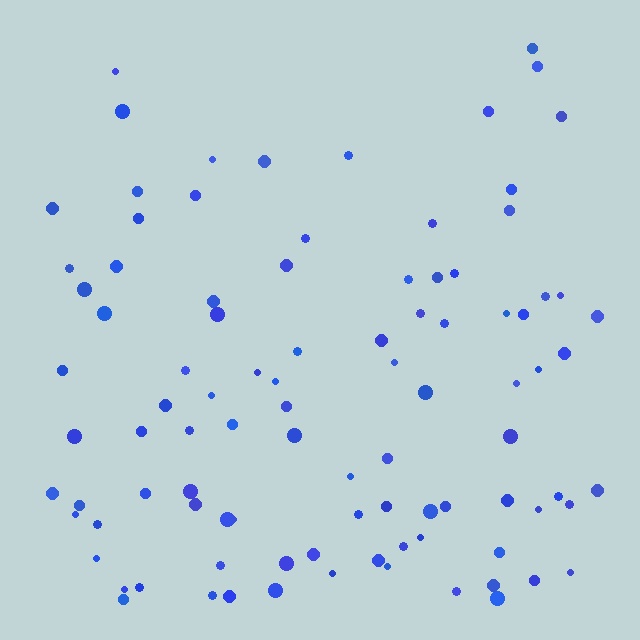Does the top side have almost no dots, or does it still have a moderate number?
Still a moderate number, just noticeably fewer than the bottom.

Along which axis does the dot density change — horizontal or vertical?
Vertical.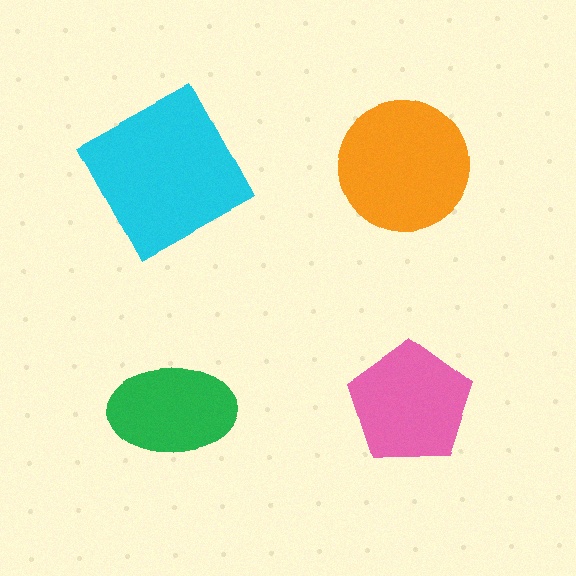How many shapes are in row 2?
2 shapes.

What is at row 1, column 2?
An orange circle.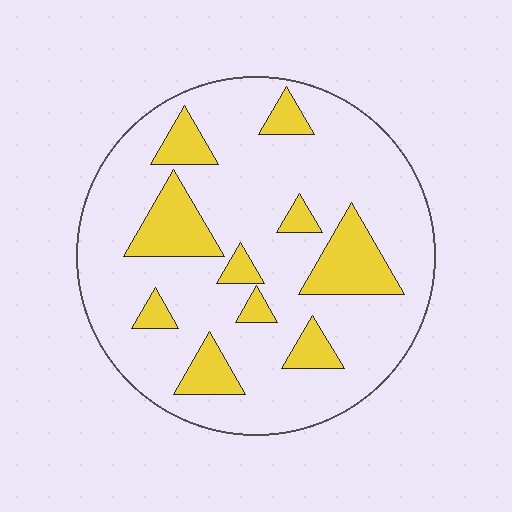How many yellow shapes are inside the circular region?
10.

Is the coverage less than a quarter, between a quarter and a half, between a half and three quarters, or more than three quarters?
Less than a quarter.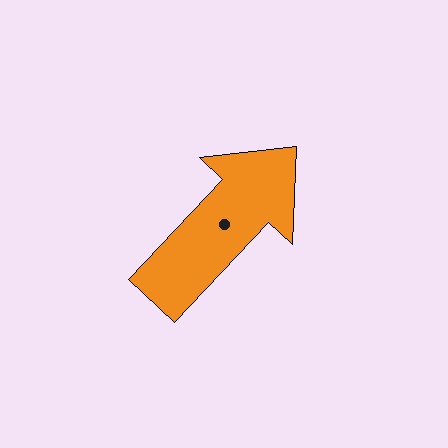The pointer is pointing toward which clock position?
Roughly 1 o'clock.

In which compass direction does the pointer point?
Northeast.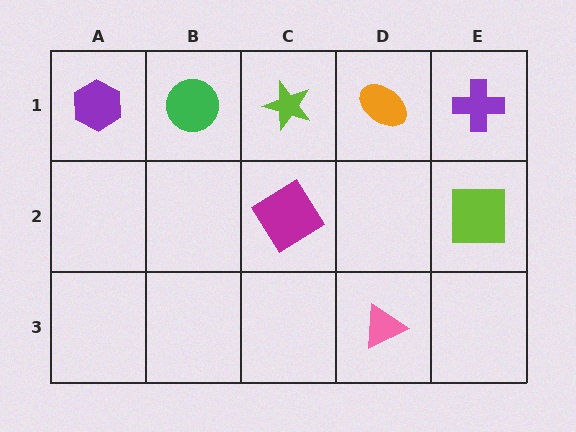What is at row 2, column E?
A lime square.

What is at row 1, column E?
A purple cross.